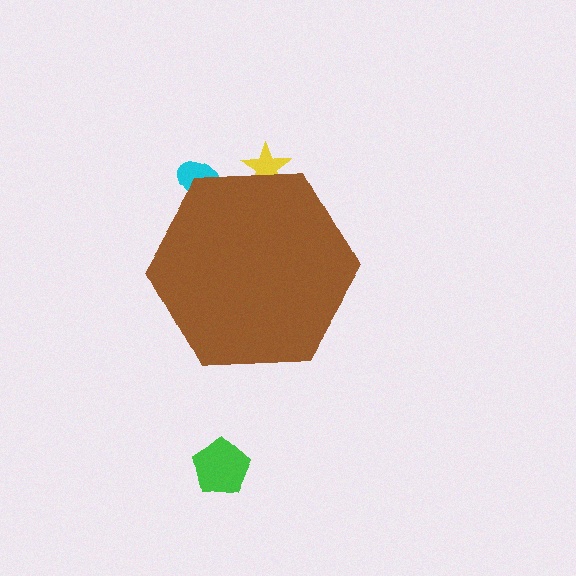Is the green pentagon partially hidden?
No, the green pentagon is fully visible.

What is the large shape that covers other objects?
A brown hexagon.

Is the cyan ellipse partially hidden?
Yes, the cyan ellipse is partially hidden behind the brown hexagon.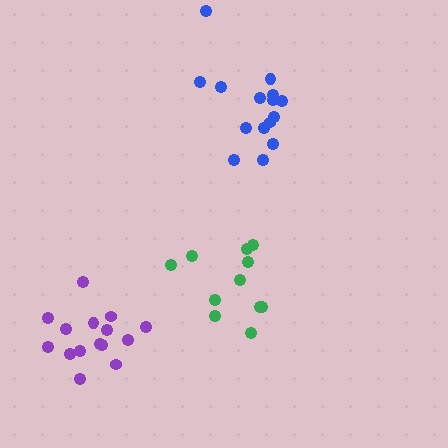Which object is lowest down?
The purple cluster is bottommost.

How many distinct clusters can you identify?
There are 3 distinct clusters.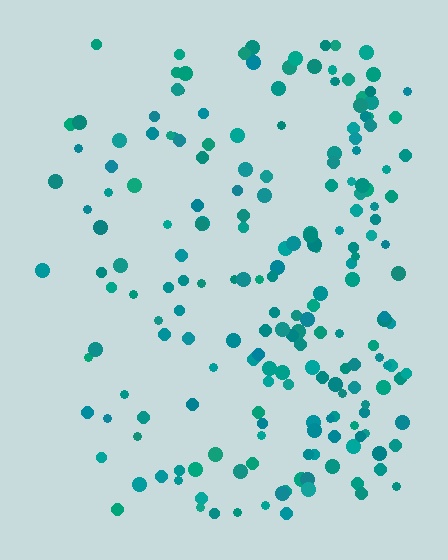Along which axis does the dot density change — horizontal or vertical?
Horizontal.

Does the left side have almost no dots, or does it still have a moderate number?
Still a moderate number, just noticeably fewer than the right.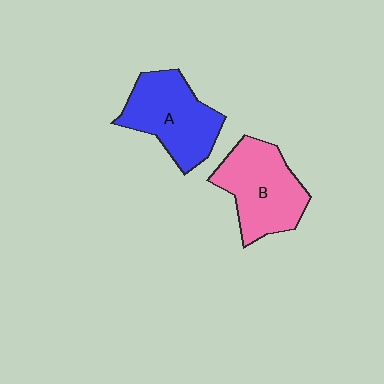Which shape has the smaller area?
Shape A (blue).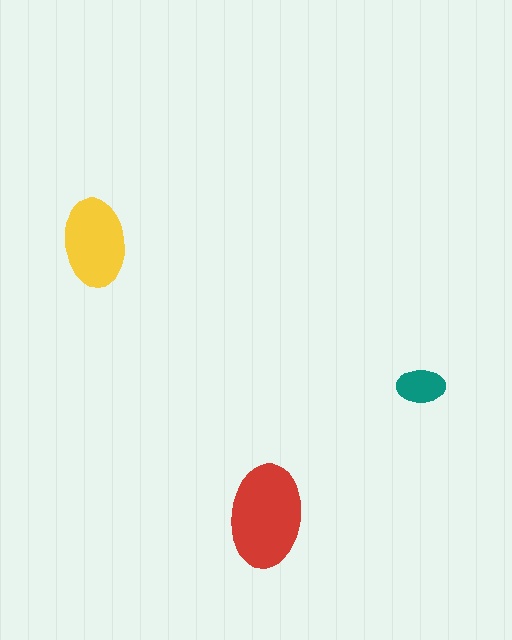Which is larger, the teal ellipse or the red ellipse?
The red one.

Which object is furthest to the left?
The yellow ellipse is leftmost.